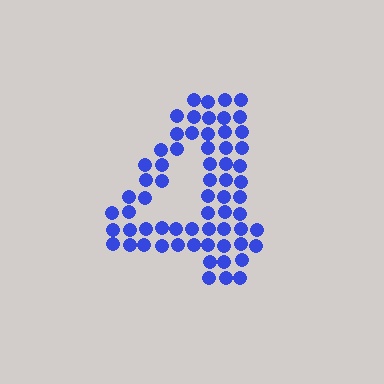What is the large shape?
The large shape is the digit 4.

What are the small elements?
The small elements are circles.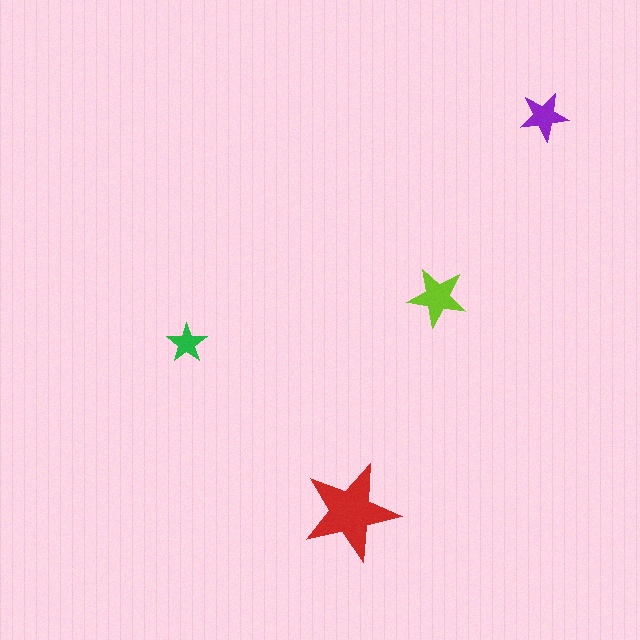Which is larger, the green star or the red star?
The red one.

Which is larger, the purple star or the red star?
The red one.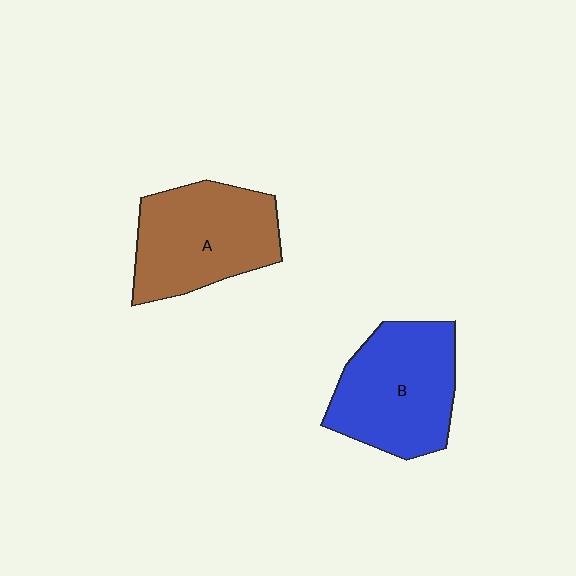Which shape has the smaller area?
Shape A (brown).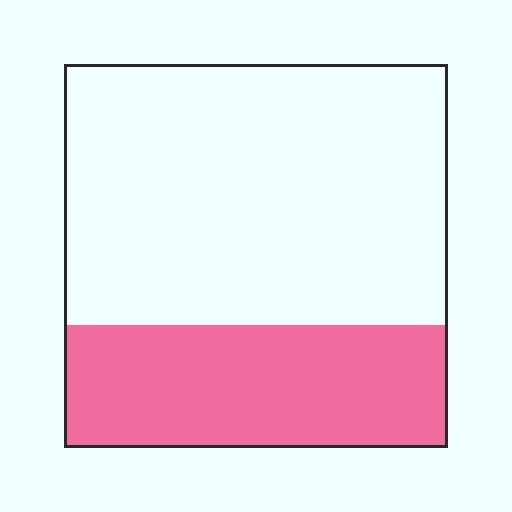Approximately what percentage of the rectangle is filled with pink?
Approximately 30%.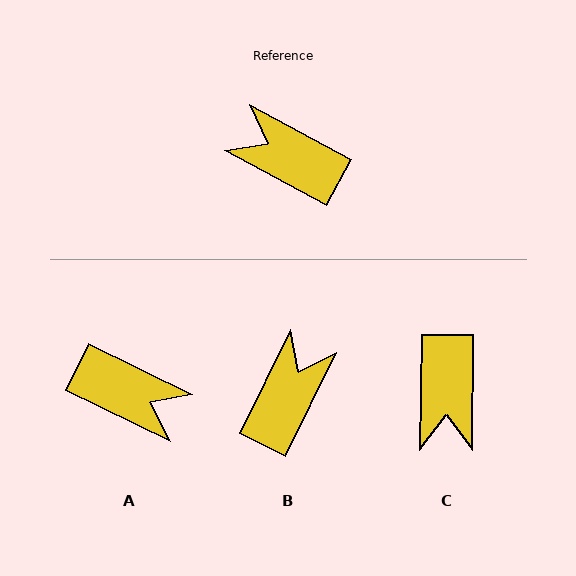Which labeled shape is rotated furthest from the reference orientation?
A, about 178 degrees away.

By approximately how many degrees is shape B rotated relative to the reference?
Approximately 88 degrees clockwise.